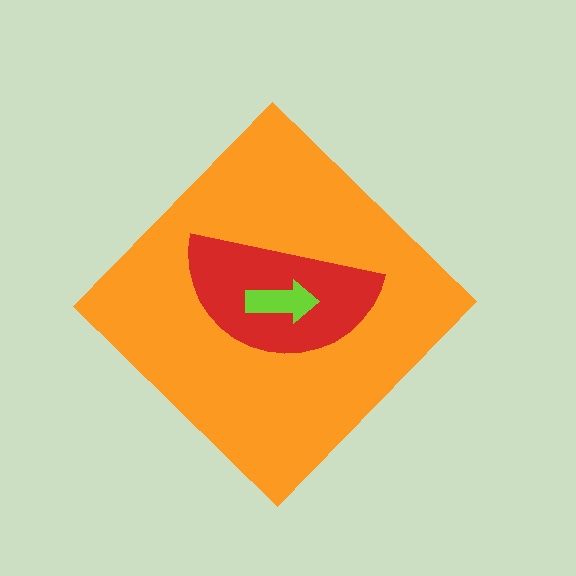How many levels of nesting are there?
3.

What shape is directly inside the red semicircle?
The lime arrow.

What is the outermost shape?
The orange diamond.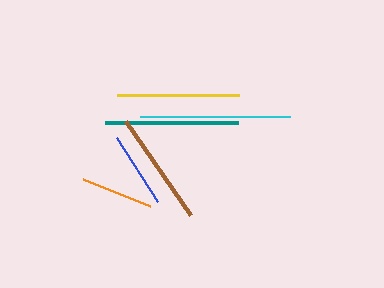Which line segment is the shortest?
The orange line is the shortest at approximately 72 pixels.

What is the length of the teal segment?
The teal segment is approximately 133 pixels long.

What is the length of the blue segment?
The blue segment is approximately 76 pixels long.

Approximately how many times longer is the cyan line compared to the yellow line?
The cyan line is approximately 1.2 times the length of the yellow line.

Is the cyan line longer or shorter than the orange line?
The cyan line is longer than the orange line.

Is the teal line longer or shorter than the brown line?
The teal line is longer than the brown line.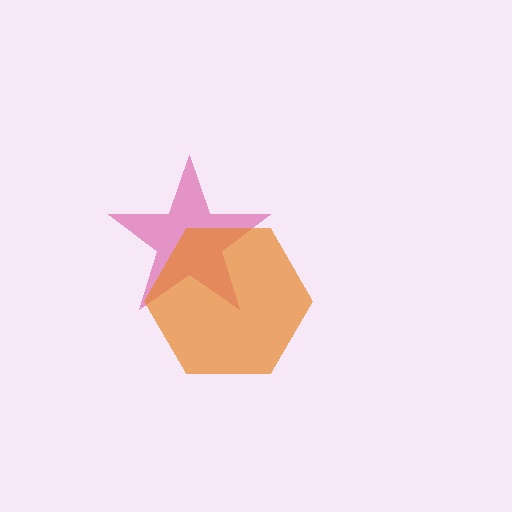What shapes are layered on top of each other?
The layered shapes are: a magenta star, an orange hexagon.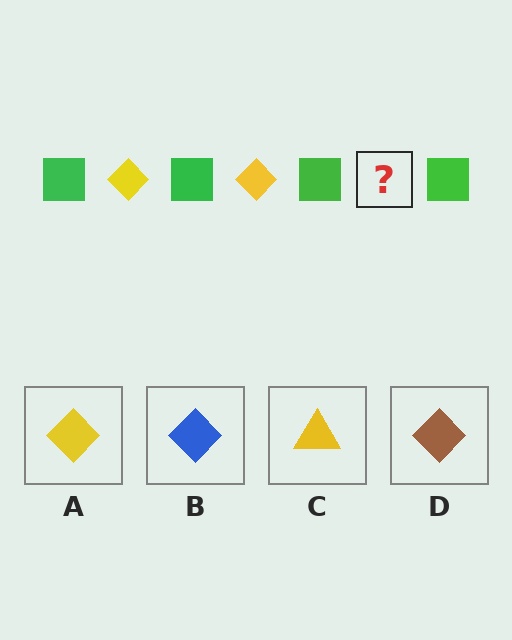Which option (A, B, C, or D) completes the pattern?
A.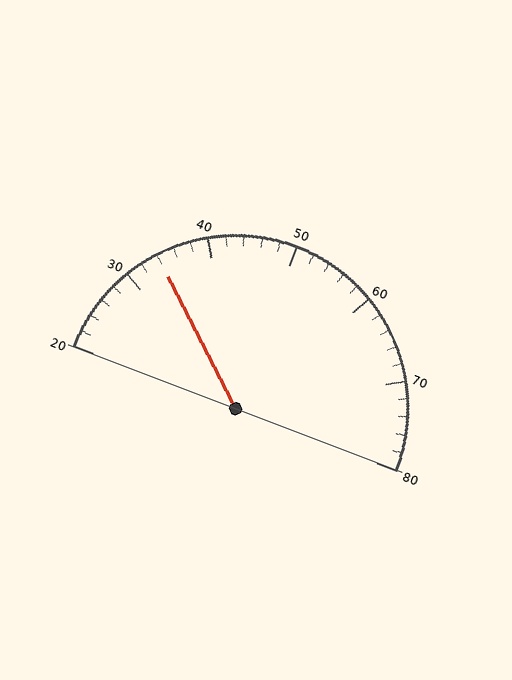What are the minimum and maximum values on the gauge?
The gauge ranges from 20 to 80.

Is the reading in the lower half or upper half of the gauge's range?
The reading is in the lower half of the range (20 to 80).